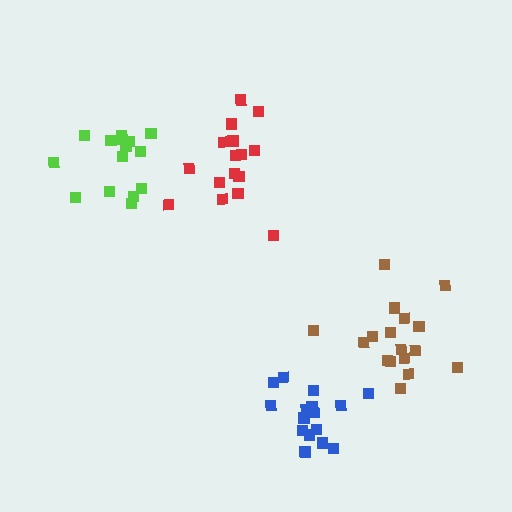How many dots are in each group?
Group 1: 16 dots, Group 2: 17 dots, Group 3: 17 dots, Group 4: 15 dots (65 total).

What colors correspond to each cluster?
The clusters are colored: red, blue, brown, lime.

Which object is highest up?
The lime cluster is topmost.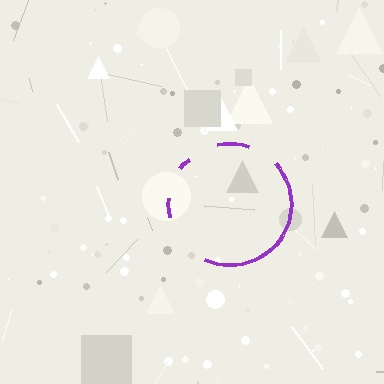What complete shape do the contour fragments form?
The contour fragments form a circle.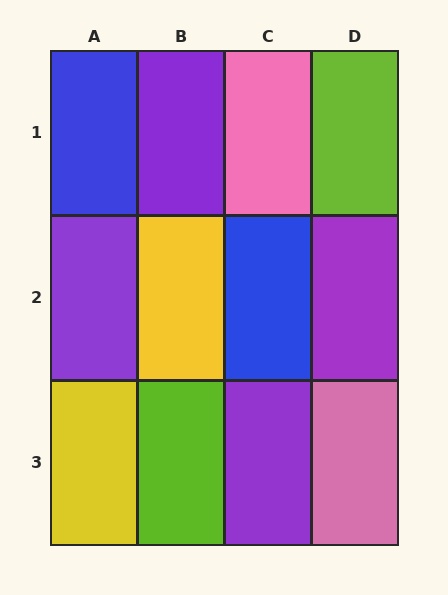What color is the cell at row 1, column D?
Lime.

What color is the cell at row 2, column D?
Purple.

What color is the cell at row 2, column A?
Purple.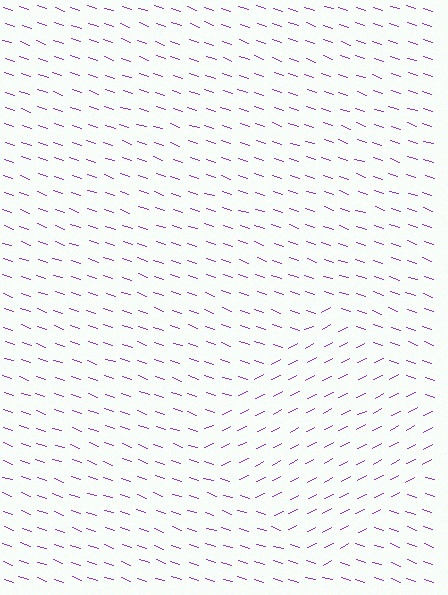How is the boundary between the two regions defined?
The boundary is defined purely by a change in line orientation (approximately 45 degrees difference). All lines are the same color and thickness.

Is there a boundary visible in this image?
Yes, there is a texture boundary formed by a change in line orientation.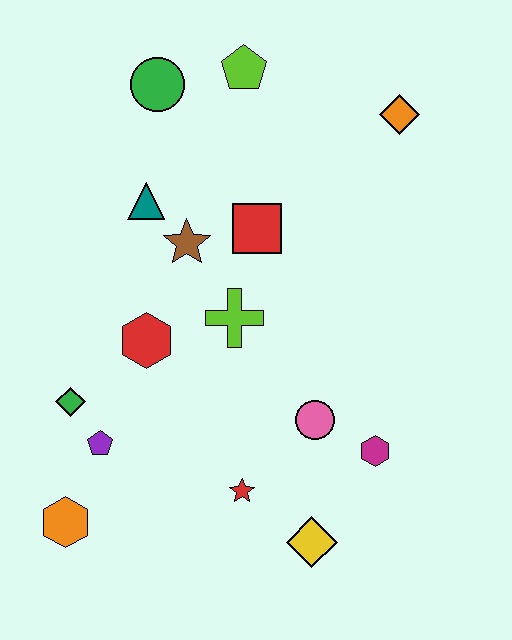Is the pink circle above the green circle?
No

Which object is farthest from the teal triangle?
The yellow diamond is farthest from the teal triangle.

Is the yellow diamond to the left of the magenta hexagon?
Yes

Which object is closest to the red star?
The yellow diamond is closest to the red star.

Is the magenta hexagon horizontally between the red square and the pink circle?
No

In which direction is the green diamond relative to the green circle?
The green diamond is below the green circle.